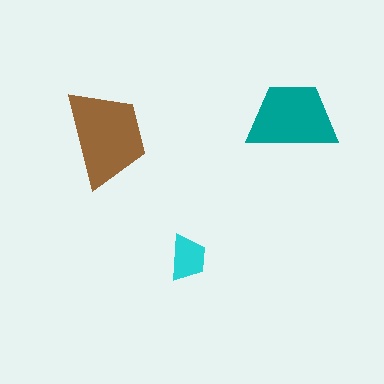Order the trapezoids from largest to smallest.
the brown one, the teal one, the cyan one.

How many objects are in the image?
There are 3 objects in the image.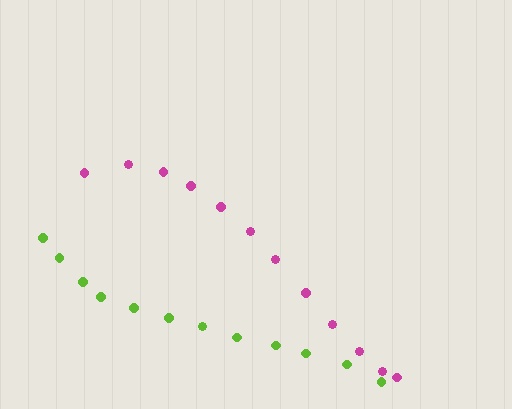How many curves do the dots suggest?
There are 2 distinct paths.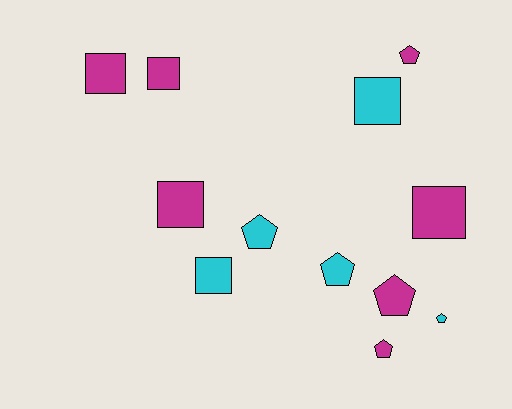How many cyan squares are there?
There are 2 cyan squares.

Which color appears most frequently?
Magenta, with 7 objects.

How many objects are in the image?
There are 12 objects.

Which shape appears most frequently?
Pentagon, with 6 objects.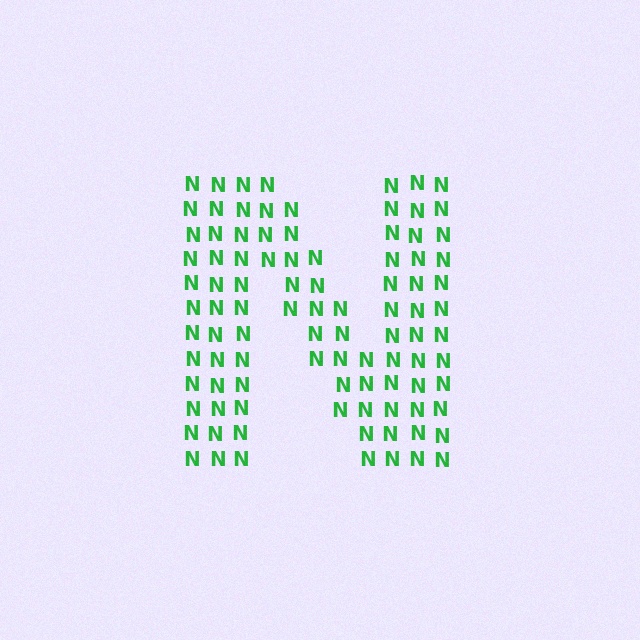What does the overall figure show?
The overall figure shows the letter N.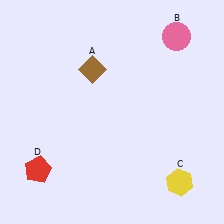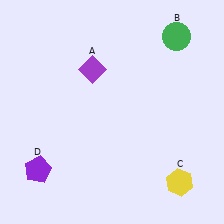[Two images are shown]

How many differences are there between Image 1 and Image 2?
There are 3 differences between the two images.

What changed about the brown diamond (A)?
In Image 1, A is brown. In Image 2, it changed to purple.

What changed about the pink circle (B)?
In Image 1, B is pink. In Image 2, it changed to green.